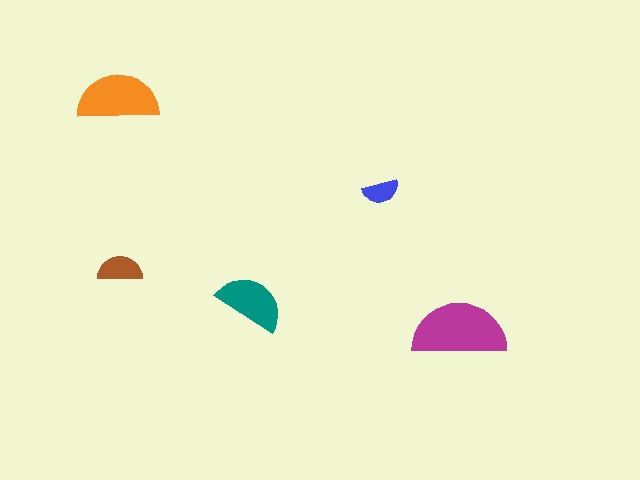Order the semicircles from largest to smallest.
the magenta one, the orange one, the teal one, the brown one, the blue one.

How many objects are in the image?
There are 5 objects in the image.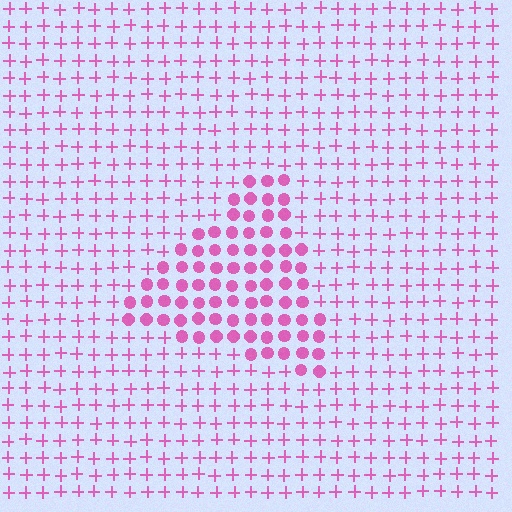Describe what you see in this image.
The image is filled with small pink elements arranged in a uniform grid. A triangle-shaped region contains circles, while the surrounding area contains plus signs. The boundary is defined purely by the change in element shape.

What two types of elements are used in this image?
The image uses circles inside the triangle region and plus signs outside it.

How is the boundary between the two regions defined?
The boundary is defined by a change in element shape: circles inside vs. plus signs outside. All elements share the same color and spacing.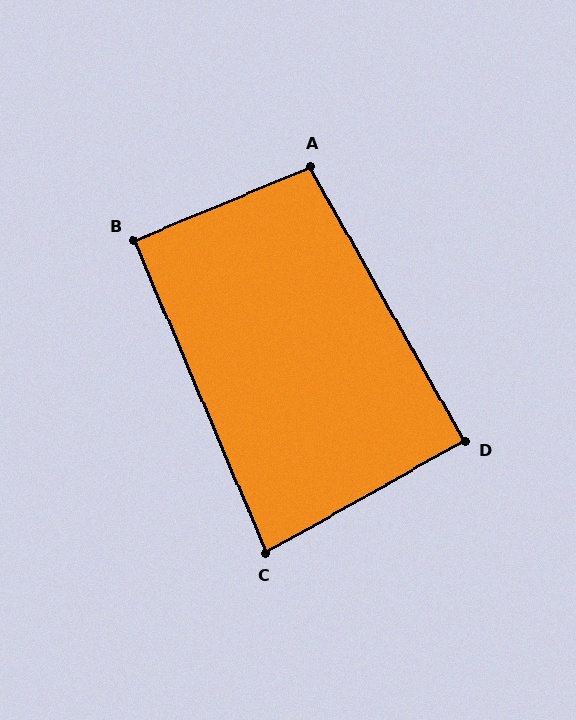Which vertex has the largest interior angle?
A, at approximately 97 degrees.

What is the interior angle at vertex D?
Approximately 90 degrees (approximately right).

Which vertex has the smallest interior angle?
C, at approximately 83 degrees.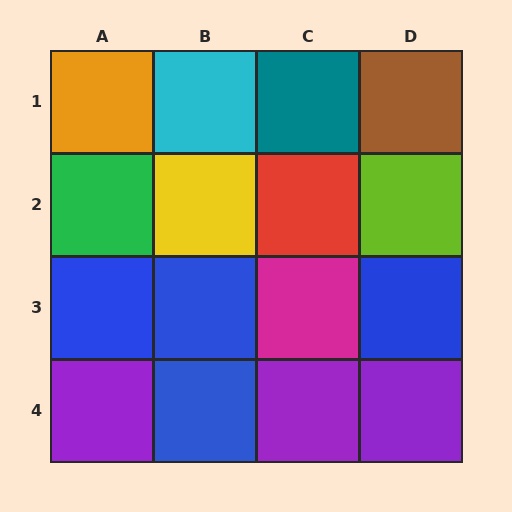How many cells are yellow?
1 cell is yellow.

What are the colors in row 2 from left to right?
Green, yellow, red, lime.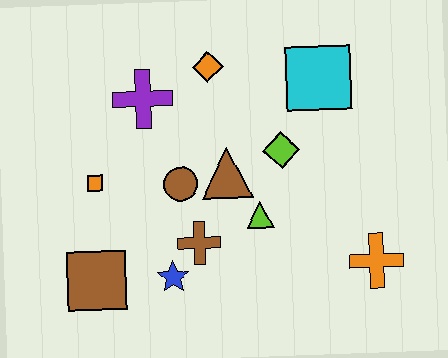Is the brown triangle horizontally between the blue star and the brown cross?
No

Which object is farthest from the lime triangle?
The brown square is farthest from the lime triangle.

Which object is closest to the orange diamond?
The purple cross is closest to the orange diamond.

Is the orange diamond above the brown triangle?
Yes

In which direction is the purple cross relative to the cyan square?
The purple cross is to the left of the cyan square.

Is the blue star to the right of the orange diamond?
No